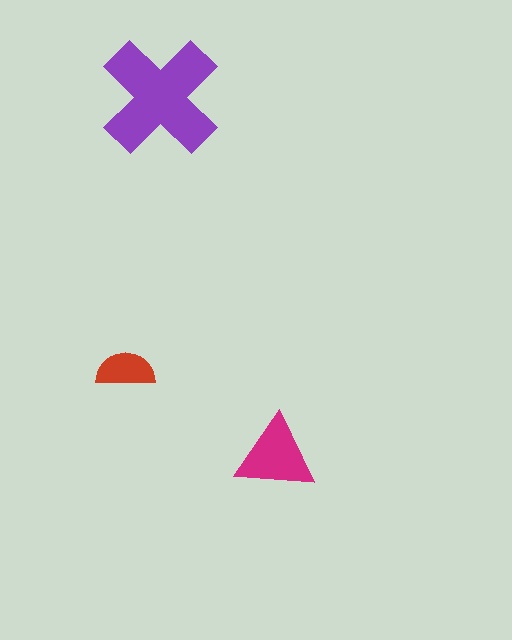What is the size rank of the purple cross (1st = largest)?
1st.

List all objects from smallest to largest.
The red semicircle, the magenta triangle, the purple cross.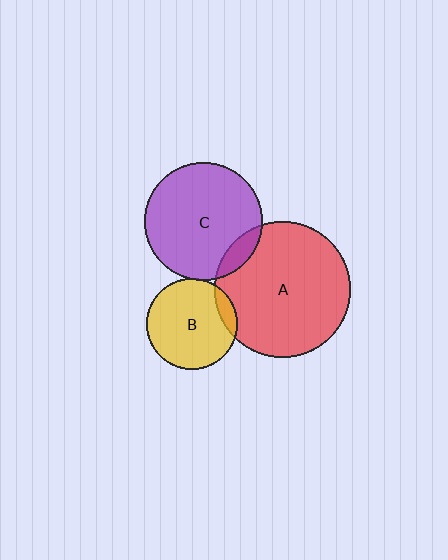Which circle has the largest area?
Circle A (red).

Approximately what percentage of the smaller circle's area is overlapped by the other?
Approximately 10%.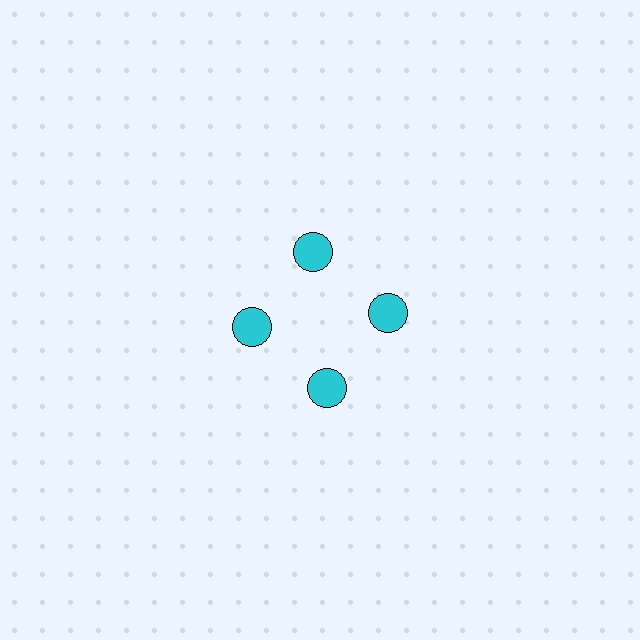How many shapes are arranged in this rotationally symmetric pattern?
There are 4 shapes, arranged in 4 groups of 1.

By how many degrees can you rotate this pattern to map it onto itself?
The pattern maps onto itself every 90 degrees of rotation.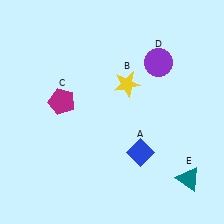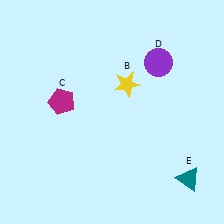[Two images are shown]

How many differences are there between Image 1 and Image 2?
There is 1 difference between the two images.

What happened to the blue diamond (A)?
The blue diamond (A) was removed in Image 2. It was in the bottom-right area of Image 1.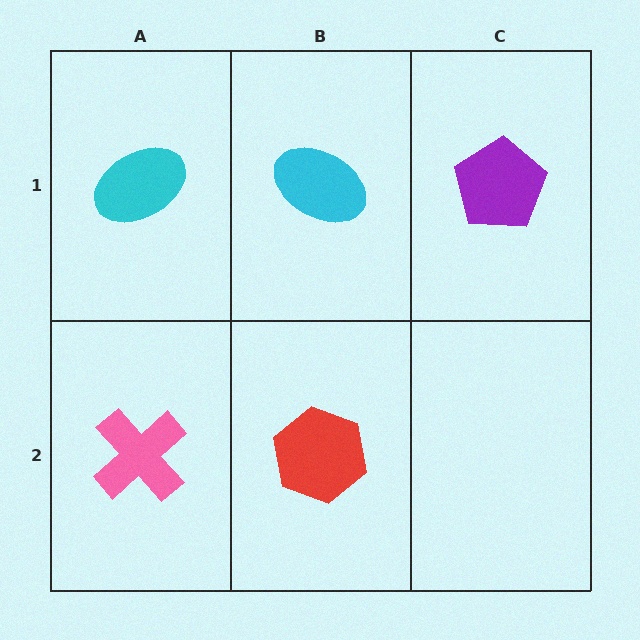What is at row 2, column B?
A red hexagon.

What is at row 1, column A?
A cyan ellipse.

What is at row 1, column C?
A purple pentagon.